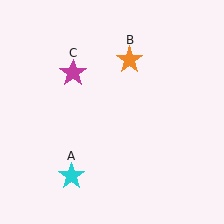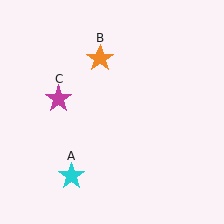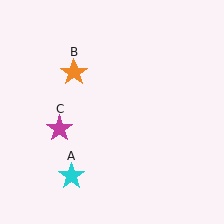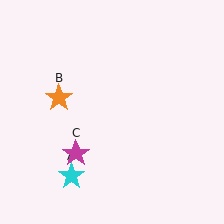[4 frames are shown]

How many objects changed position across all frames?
2 objects changed position: orange star (object B), magenta star (object C).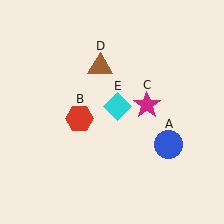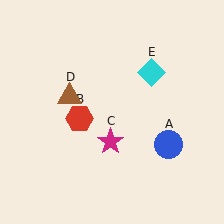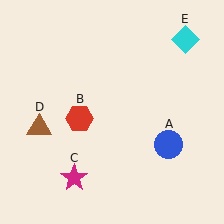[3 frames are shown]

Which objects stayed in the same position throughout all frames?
Blue circle (object A) and red hexagon (object B) remained stationary.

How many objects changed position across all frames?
3 objects changed position: magenta star (object C), brown triangle (object D), cyan diamond (object E).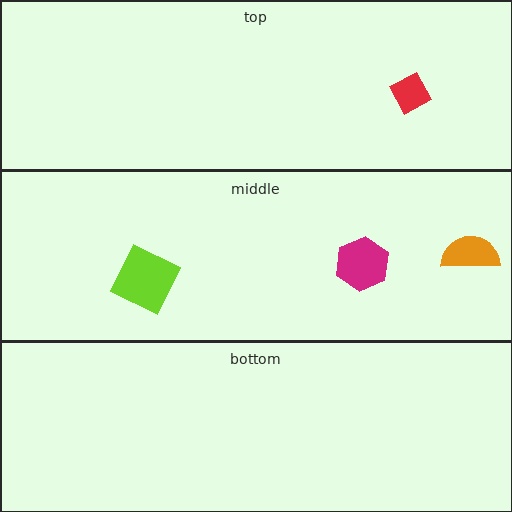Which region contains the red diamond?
The top region.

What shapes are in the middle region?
The orange semicircle, the lime square, the magenta hexagon.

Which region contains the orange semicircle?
The middle region.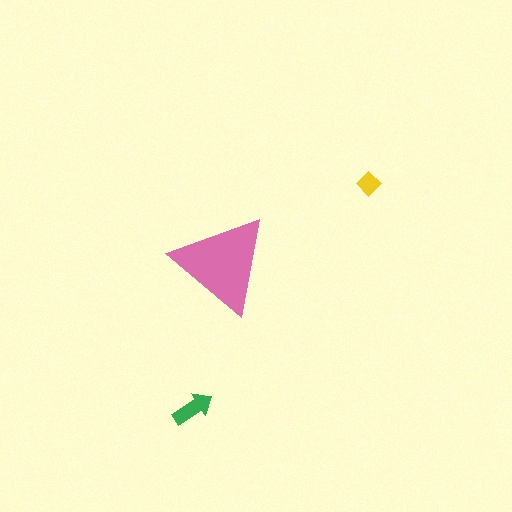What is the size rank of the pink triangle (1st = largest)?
1st.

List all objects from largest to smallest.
The pink triangle, the green arrow, the yellow diamond.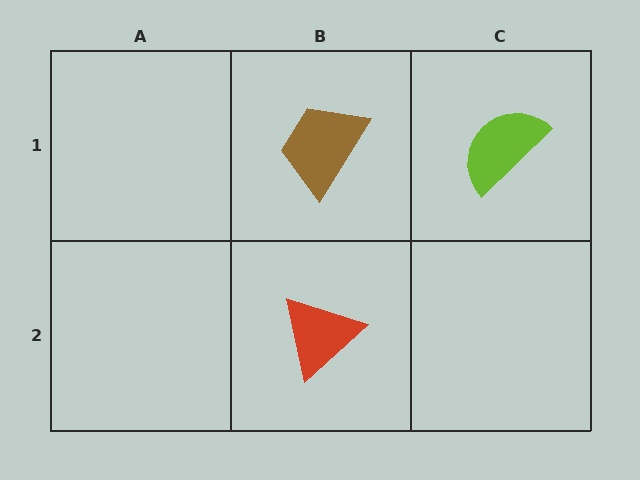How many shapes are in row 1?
2 shapes.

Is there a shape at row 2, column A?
No, that cell is empty.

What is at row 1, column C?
A lime semicircle.